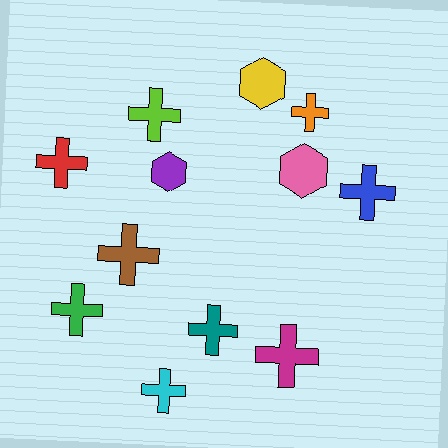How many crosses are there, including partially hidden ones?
There are 9 crosses.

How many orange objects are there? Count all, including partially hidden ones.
There is 1 orange object.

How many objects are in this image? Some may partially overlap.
There are 12 objects.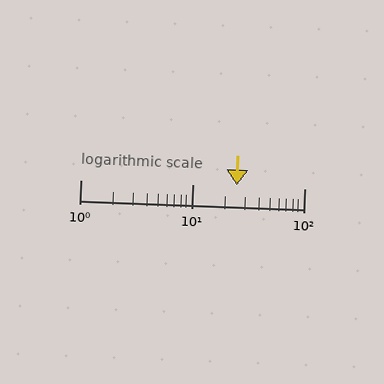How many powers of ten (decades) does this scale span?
The scale spans 2 decades, from 1 to 100.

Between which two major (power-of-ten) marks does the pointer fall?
The pointer is between 10 and 100.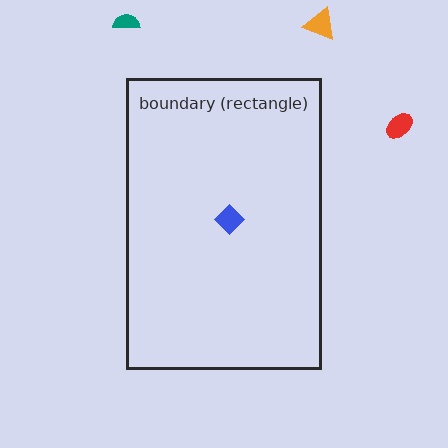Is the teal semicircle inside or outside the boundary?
Outside.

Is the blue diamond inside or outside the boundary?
Inside.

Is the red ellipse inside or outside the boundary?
Outside.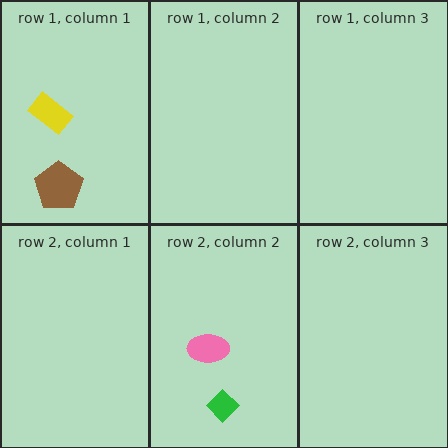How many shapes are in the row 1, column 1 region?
2.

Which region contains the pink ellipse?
The row 2, column 2 region.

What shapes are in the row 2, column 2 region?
The green diamond, the pink ellipse.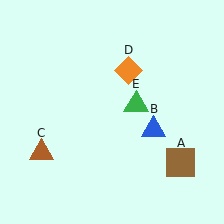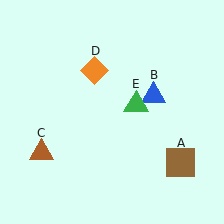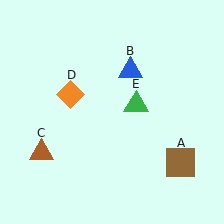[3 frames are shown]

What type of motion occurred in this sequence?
The blue triangle (object B), orange diamond (object D) rotated counterclockwise around the center of the scene.